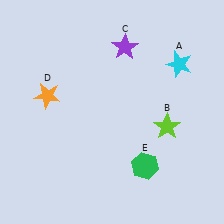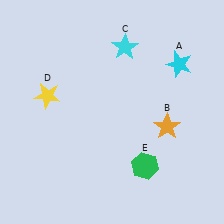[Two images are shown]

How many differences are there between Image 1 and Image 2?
There are 3 differences between the two images.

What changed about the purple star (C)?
In Image 1, C is purple. In Image 2, it changed to cyan.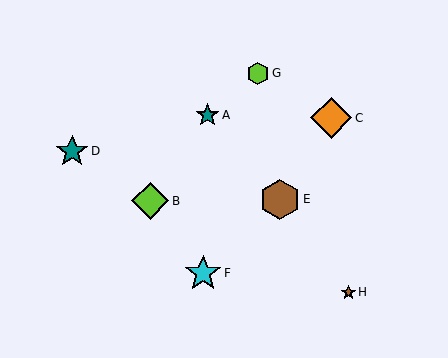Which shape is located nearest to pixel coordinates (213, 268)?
The cyan star (labeled F) at (203, 273) is nearest to that location.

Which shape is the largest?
The orange diamond (labeled C) is the largest.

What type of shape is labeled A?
Shape A is a teal star.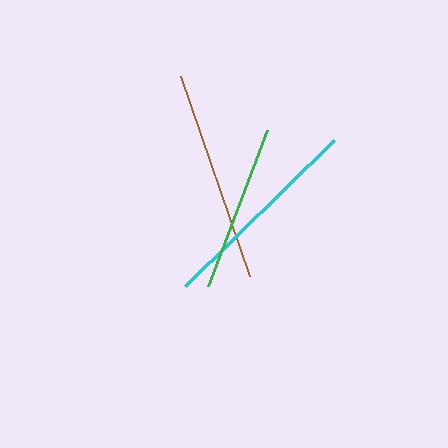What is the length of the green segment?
The green segment is approximately 167 pixels long.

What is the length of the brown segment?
The brown segment is approximately 211 pixels long.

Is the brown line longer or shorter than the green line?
The brown line is longer than the green line.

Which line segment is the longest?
The brown line is the longest at approximately 211 pixels.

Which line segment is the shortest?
The green line is the shortest at approximately 167 pixels.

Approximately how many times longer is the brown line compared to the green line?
The brown line is approximately 1.3 times the length of the green line.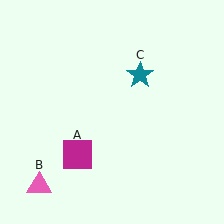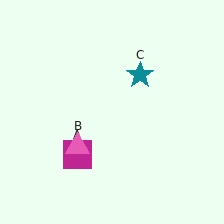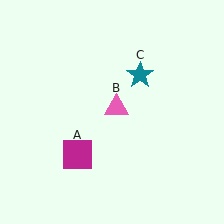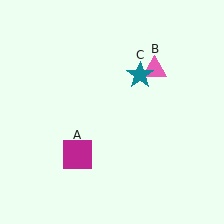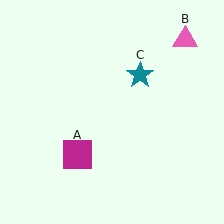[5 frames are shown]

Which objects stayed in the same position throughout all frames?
Magenta square (object A) and teal star (object C) remained stationary.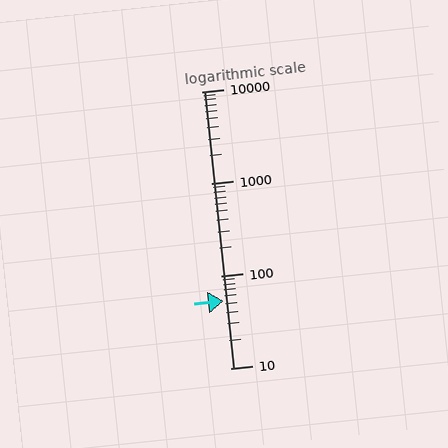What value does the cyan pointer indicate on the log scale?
The pointer indicates approximately 54.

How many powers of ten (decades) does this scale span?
The scale spans 3 decades, from 10 to 10000.